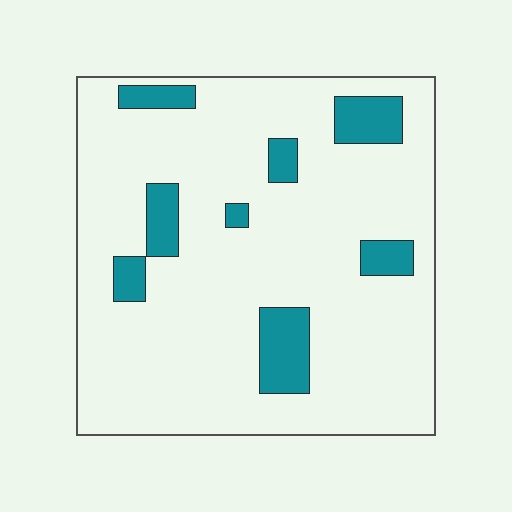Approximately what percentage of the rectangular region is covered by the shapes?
Approximately 15%.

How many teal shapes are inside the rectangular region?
8.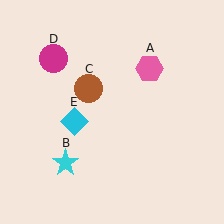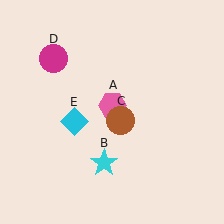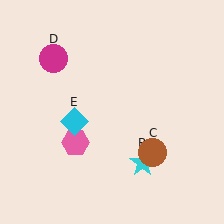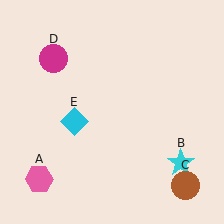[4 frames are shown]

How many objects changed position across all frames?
3 objects changed position: pink hexagon (object A), cyan star (object B), brown circle (object C).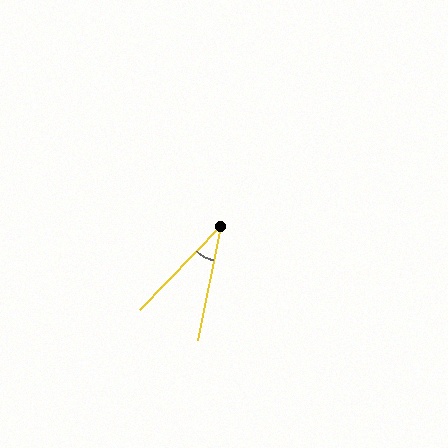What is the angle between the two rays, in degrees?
Approximately 32 degrees.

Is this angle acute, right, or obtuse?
It is acute.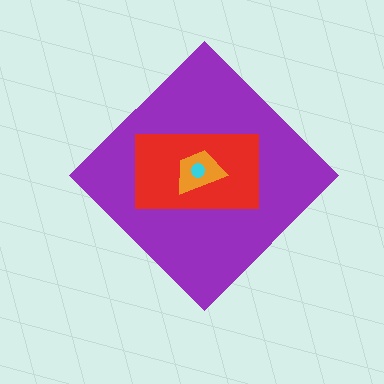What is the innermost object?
The cyan circle.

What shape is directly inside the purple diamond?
The red rectangle.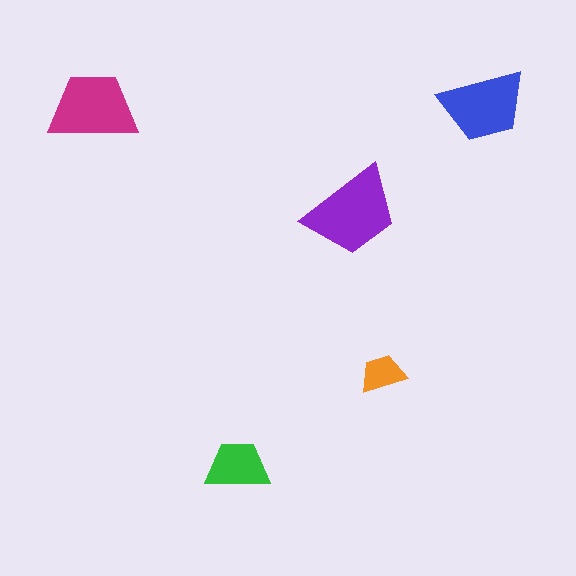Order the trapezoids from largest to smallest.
the purple one, the magenta one, the blue one, the green one, the orange one.